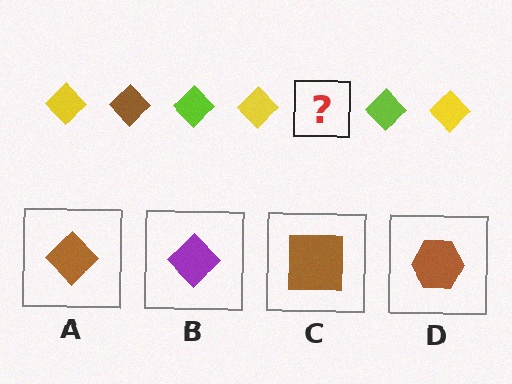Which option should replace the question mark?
Option A.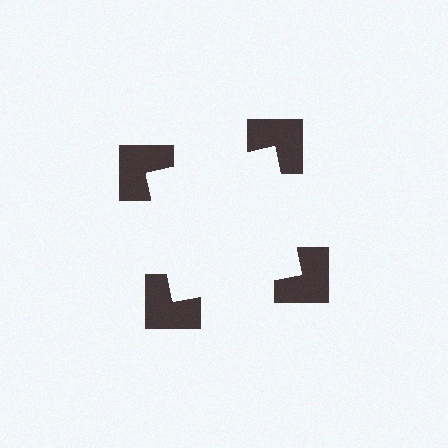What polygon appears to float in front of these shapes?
An illusory square — its edges are inferred from the aligned wedge cuts in the notched squares, not physically drawn.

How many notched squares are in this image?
There are 4 — one at each vertex of the illusory square.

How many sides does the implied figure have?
4 sides.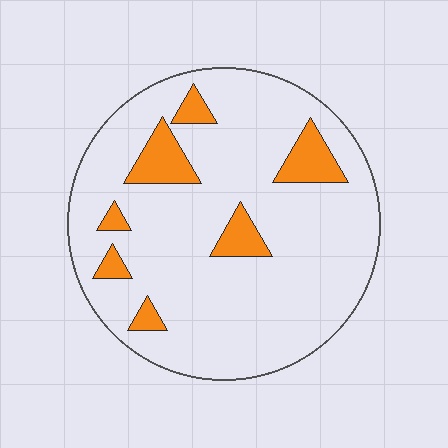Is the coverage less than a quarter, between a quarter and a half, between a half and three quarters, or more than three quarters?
Less than a quarter.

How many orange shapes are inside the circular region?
7.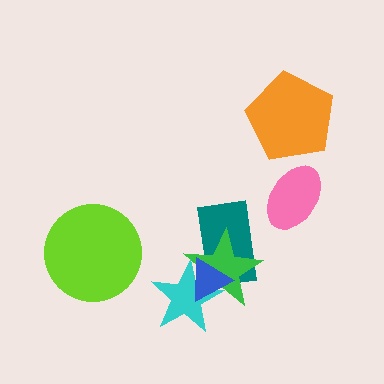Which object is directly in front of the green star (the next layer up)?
The cyan star is directly in front of the green star.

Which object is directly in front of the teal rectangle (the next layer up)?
The green star is directly in front of the teal rectangle.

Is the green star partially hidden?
Yes, it is partially covered by another shape.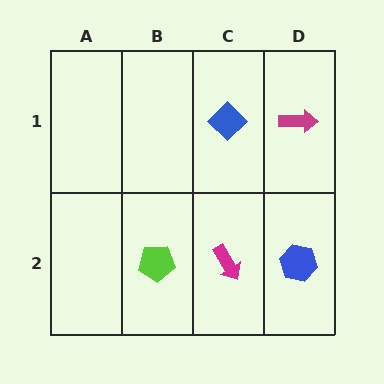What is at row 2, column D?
A blue hexagon.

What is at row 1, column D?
A magenta arrow.